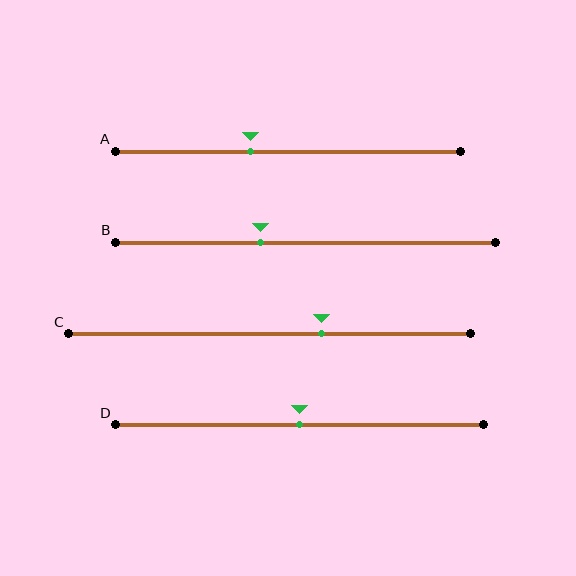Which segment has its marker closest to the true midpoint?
Segment D has its marker closest to the true midpoint.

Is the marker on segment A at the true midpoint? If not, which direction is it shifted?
No, the marker on segment A is shifted to the left by about 11% of the segment length.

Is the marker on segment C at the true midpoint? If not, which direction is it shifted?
No, the marker on segment C is shifted to the right by about 13% of the segment length.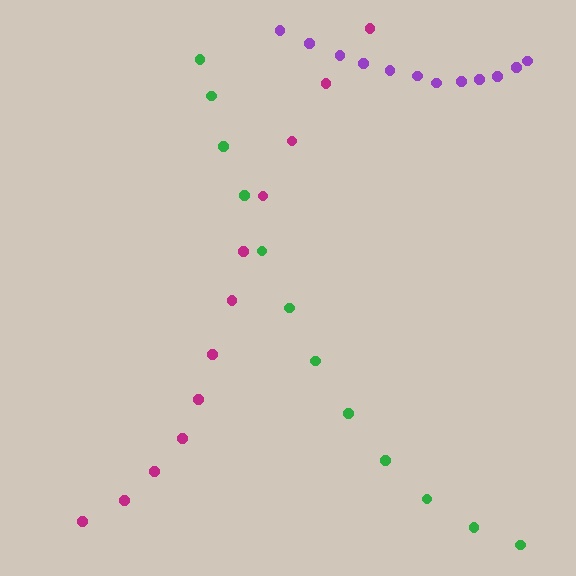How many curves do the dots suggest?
There are 3 distinct paths.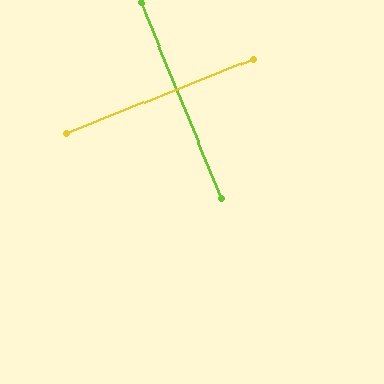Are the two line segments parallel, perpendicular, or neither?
Perpendicular — they meet at approximately 89°.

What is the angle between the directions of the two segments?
Approximately 89 degrees.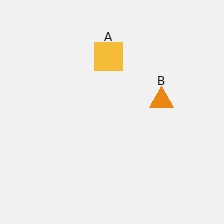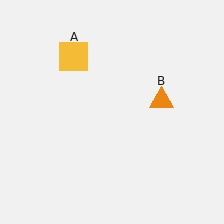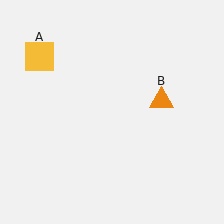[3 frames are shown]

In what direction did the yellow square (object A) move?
The yellow square (object A) moved left.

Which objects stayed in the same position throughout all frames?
Orange triangle (object B) remained stationary.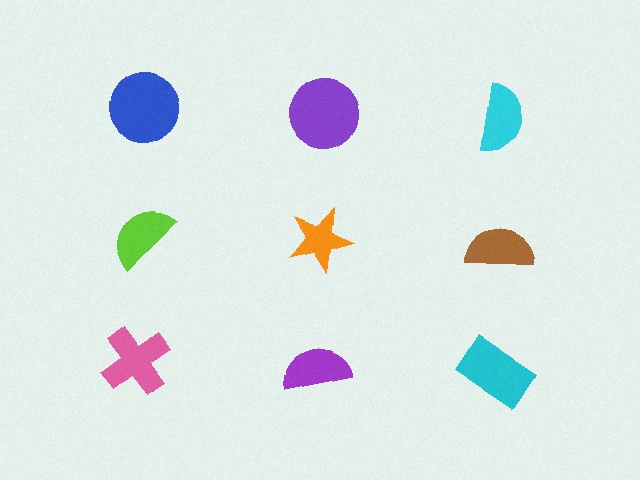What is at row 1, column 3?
A cyan semicircle.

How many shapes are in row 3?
3 shapes.